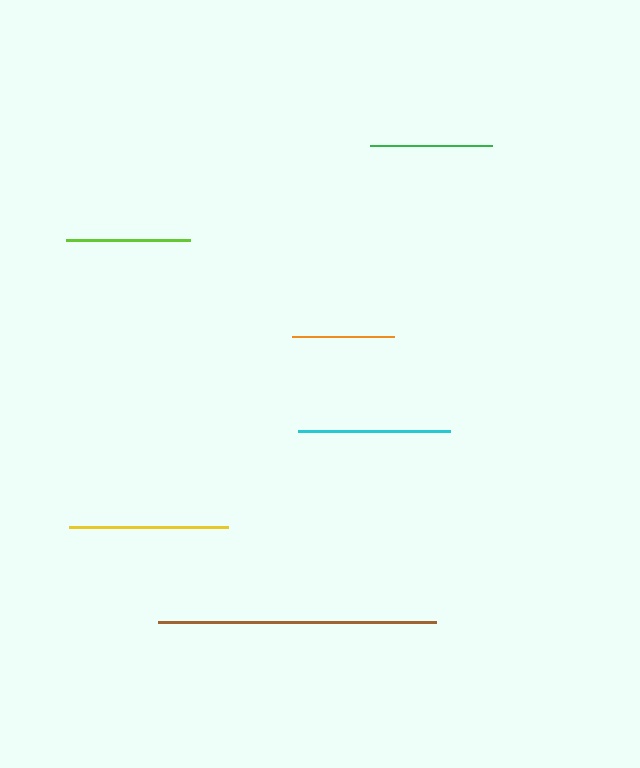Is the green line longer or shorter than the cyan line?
The cyan line is longer than the green line.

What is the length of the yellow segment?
The yellow segment is approximately 158 pixels long.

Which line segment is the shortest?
The orange line is the shortest at approximately 102 pixels.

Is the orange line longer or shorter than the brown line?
The brown line is longer than the orange line.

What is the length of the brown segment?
The brown segment is approximately 277 pixels long.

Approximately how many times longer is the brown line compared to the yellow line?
The brown line is approximately 1.8 times the length of the yellow line.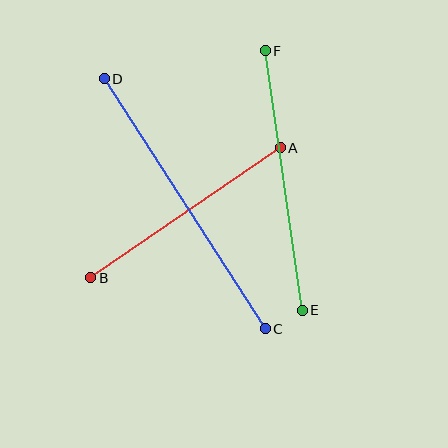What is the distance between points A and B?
The distance is approximately 230 pixels.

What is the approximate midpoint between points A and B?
The midpoint is at approximately (186, 213) pixels.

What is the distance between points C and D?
The distance is approximately 297 pixels.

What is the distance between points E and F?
The distance is approximately 262 pixels.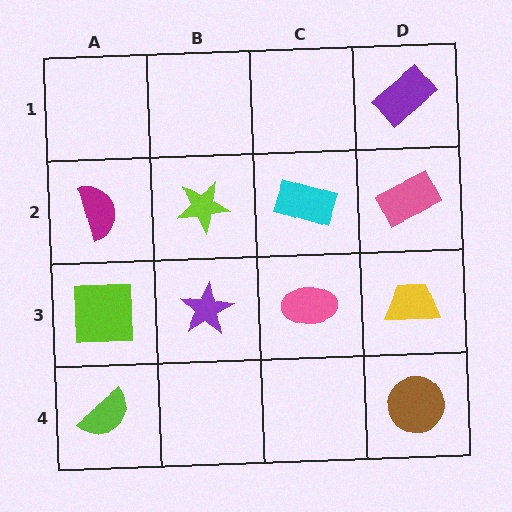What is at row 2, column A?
A magenta semicircle.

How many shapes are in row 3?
4 shapes.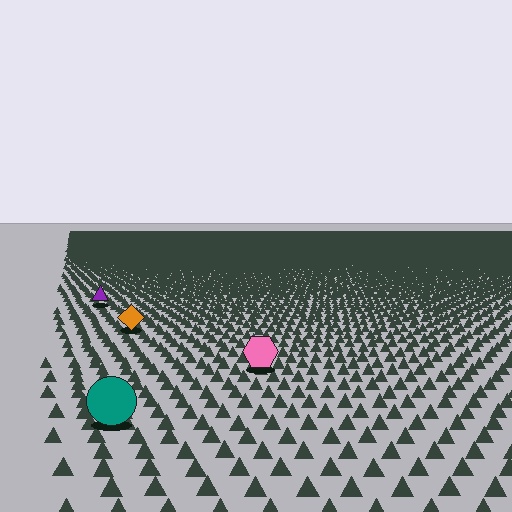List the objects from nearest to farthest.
From nearest to farthest: the teal circle, the pink hexagon, the orange diamond, the purple triangle.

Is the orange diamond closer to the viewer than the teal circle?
No. The teal circle is closer — you can tell from the texture gradient: the ground texture is coarser near it.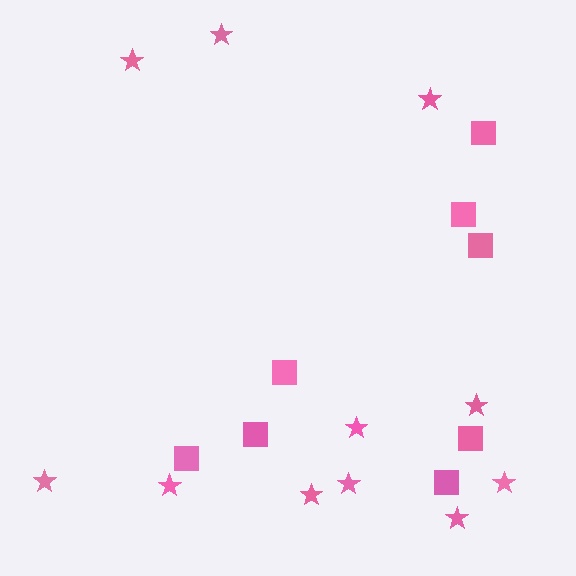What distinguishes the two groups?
There are 2 groups: one group of squares (8) and one group of stars (11).